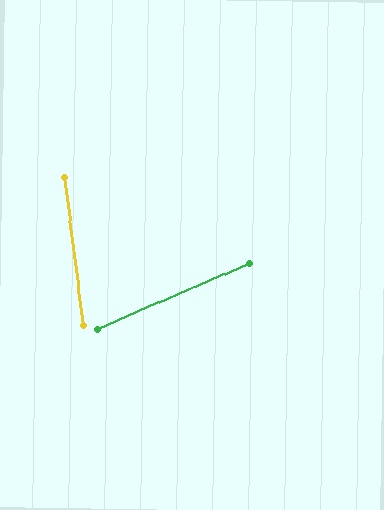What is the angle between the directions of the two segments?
Approximately 74 degrees.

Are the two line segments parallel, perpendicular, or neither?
Neither parallel nor perpendicular — they differ by about 74°.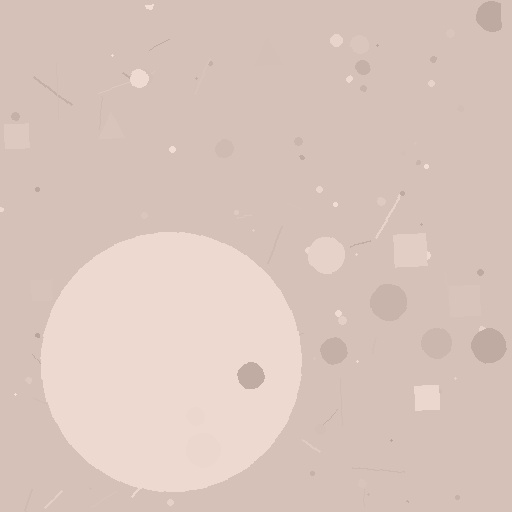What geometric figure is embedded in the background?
A circle is embedded in the background.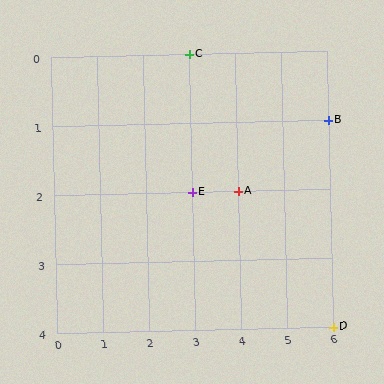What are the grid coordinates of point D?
Point D is at grid coordinates (6, 4).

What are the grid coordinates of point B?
Point B is at grid coordinates (6, 1).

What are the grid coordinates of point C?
Point C is at grid coordinates (3, 0).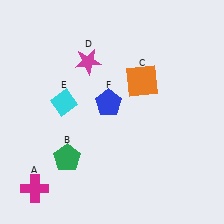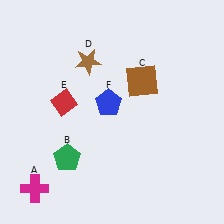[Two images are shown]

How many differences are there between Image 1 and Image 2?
There are 3 differences between the two images.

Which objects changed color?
C changed from orange to brown. D changed from magenta to brown. E changed from cyan to red.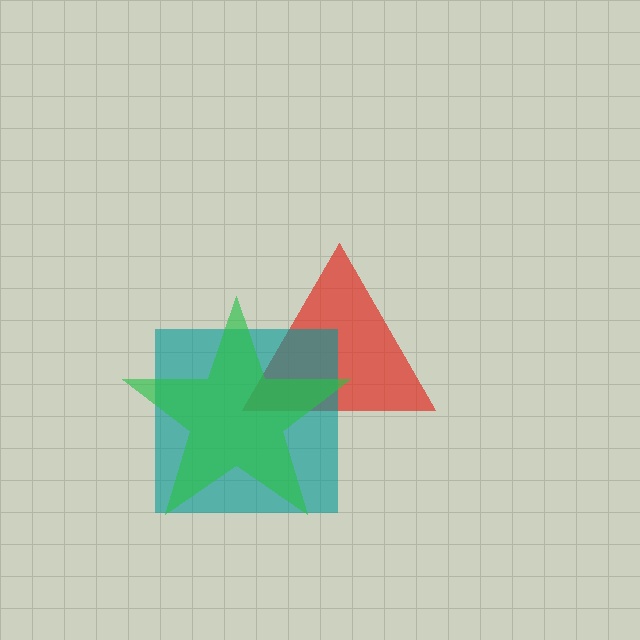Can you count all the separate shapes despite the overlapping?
Yes, there are 3 separate shapes.